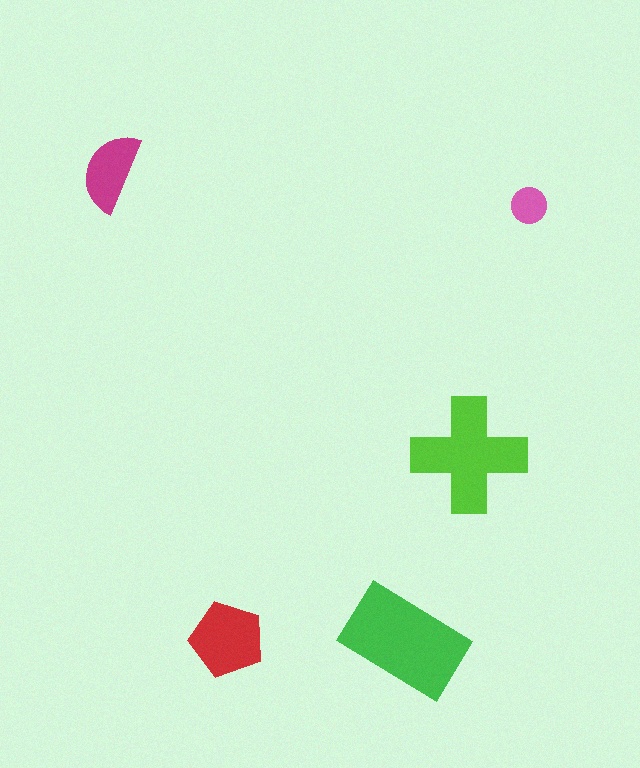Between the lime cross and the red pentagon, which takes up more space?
The lime cross.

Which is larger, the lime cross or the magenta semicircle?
The lime cross.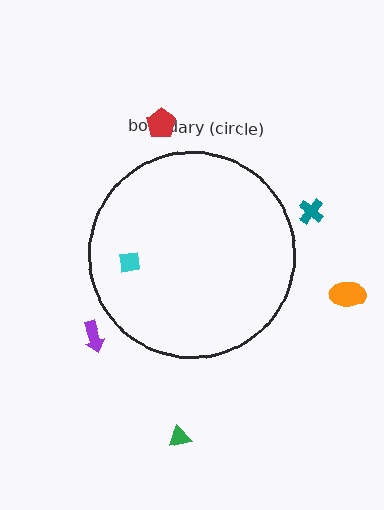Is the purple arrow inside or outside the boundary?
Outside.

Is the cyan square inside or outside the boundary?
Inside.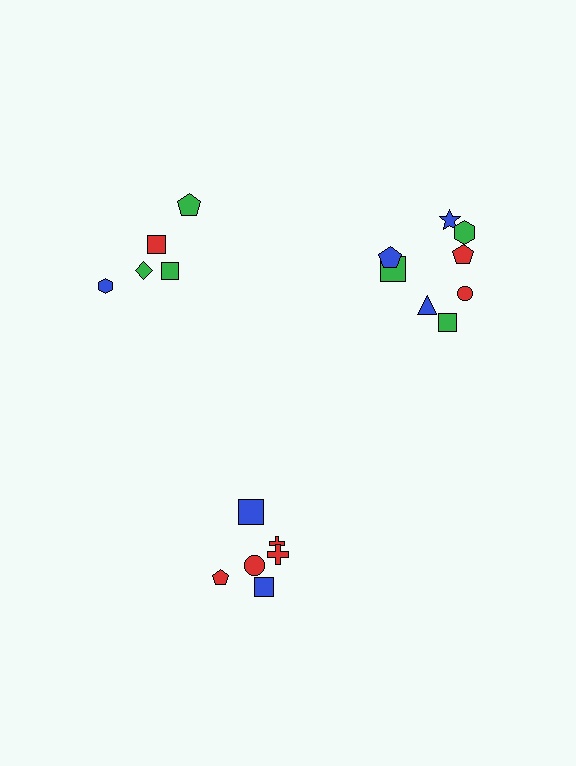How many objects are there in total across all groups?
There are 19 objects.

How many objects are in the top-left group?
There are 5 objects.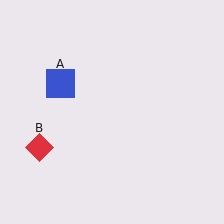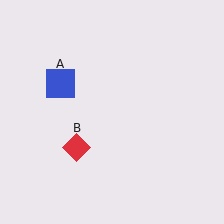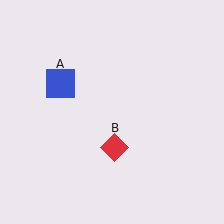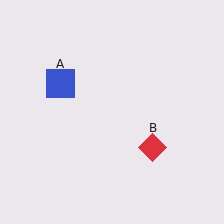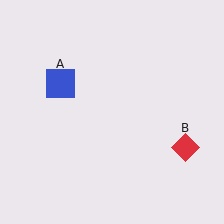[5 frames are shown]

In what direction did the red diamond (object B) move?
The red diamond (object B) moved right.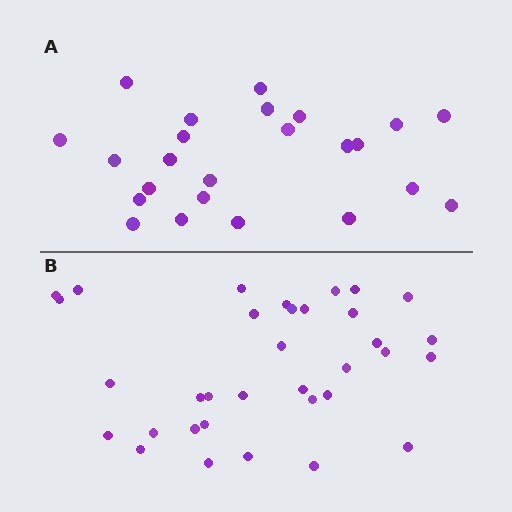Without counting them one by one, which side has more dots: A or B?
Region B (the bottom region) has more dots.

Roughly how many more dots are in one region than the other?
Region B has roughly 10 or so more dots than region A.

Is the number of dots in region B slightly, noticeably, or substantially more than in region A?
Region B has noticeably more, but not dramatically so. The ratio is roughly 1.4 to 1.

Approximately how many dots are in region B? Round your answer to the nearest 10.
About 30 dots. (The exact count is 34, which rounds to 30.)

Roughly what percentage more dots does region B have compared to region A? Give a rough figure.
About 40% more.